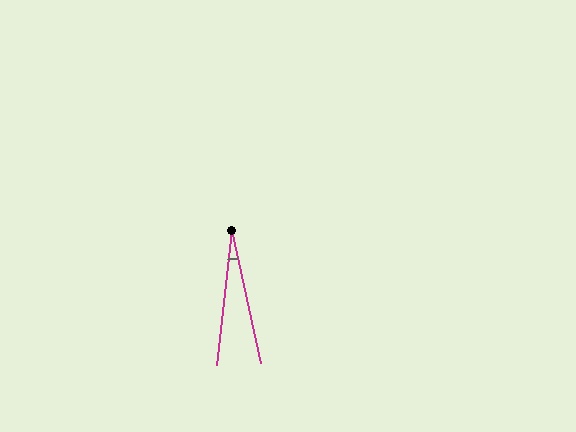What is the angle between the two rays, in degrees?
Approximately 19 degrees.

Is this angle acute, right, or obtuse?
It is acute.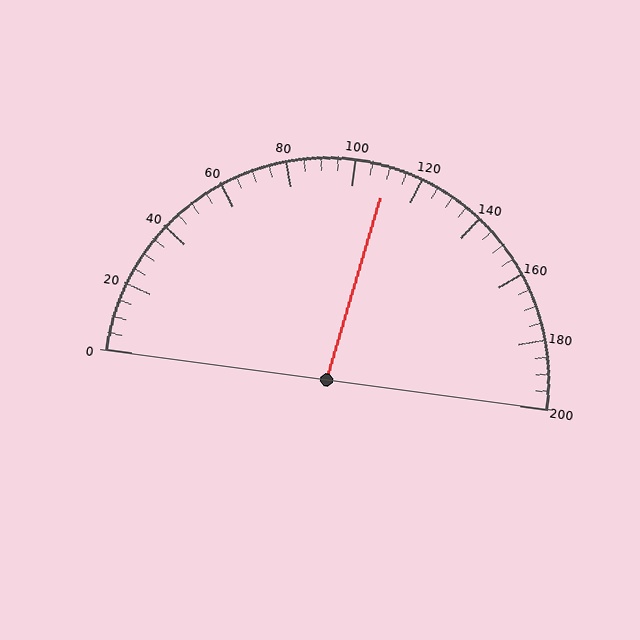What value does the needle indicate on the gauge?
The needle indicates approximately 110.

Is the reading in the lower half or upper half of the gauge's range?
The reading is in the upper half of the range (0 to 200).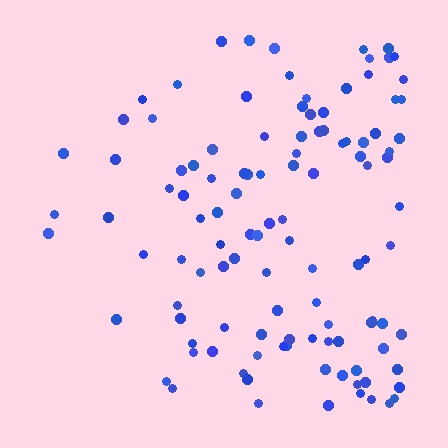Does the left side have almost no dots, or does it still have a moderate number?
Still a moderate number, just noticeably fewer than the right.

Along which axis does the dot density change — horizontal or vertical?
Horizontal.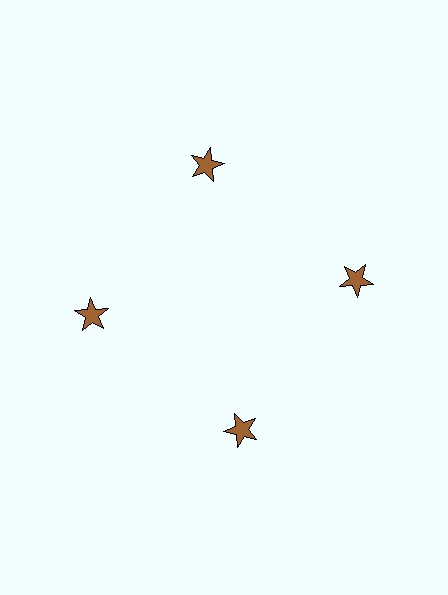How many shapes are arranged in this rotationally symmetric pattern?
There are 4 shapes, arranged in 4 groups of 1.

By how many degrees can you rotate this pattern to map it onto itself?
The pattern maps onto itself every 90 degrees of rotation.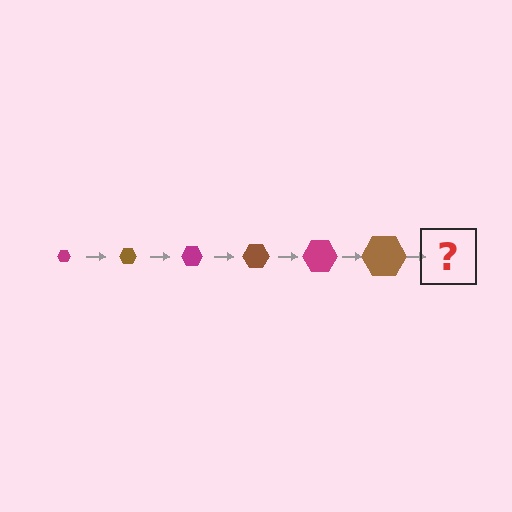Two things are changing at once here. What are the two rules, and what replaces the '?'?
The two rules are that the hexagon grows larger each step and the color cycles through magenta and brown. The '?' should be a magenta hexagon, larger than the previous one.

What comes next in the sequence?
The next element should be a magenta hexagon, larger than the previous one.